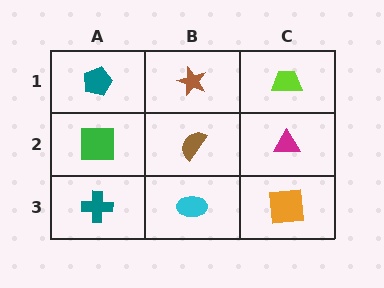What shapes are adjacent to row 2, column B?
A brown star (row 1, column B), a cyan ellipse (row 3, column B), a green square (row 2, column A), a magenta triangle (row 2, column C).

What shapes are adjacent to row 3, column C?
A magenta triangle (row 2, column C), a cyan ellipse (row 3, column B).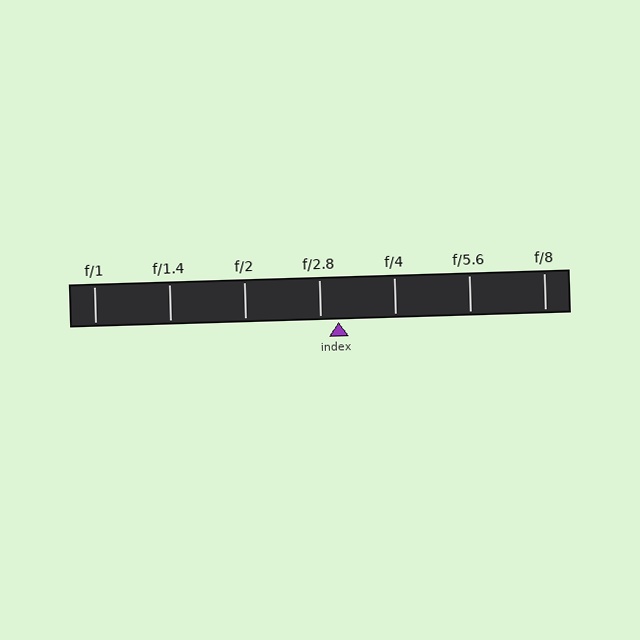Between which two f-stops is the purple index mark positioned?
The index mark is between f/2.8 and f/4.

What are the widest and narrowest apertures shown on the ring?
The widest aperture shown is f/1 and the narrowest is f/8.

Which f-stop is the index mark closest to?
The index mark is closest to f/2.8.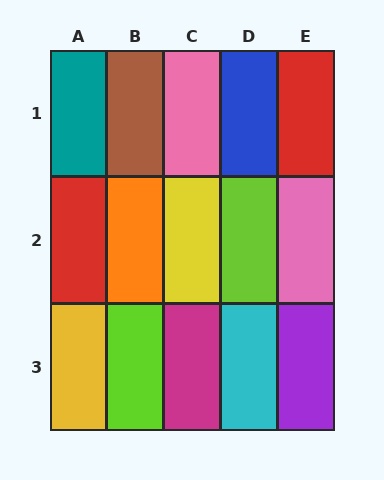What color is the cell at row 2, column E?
Pink.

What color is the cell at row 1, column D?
Blue.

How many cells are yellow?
2 cells are yellow.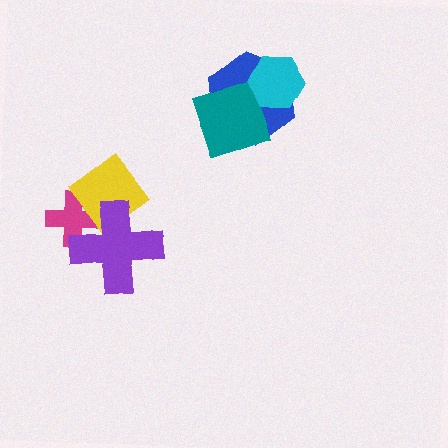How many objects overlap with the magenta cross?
2 objects overlap with the magenta cross.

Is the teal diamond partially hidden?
Yes, it is partially covered by another shape.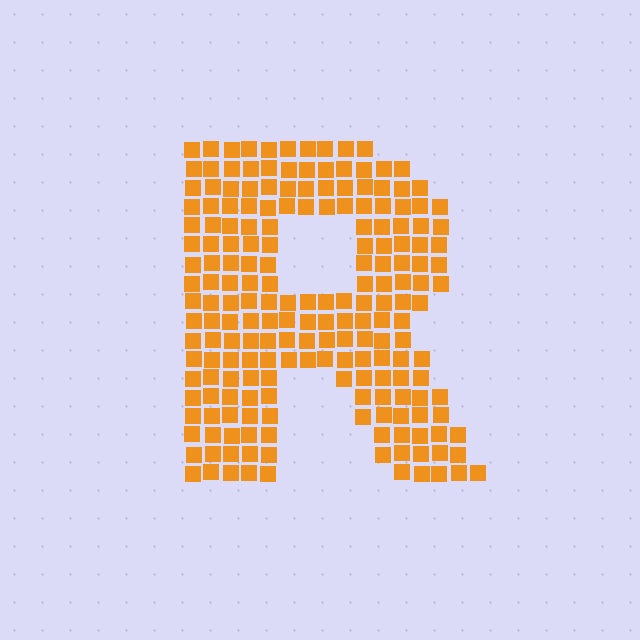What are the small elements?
The small elements are squares.